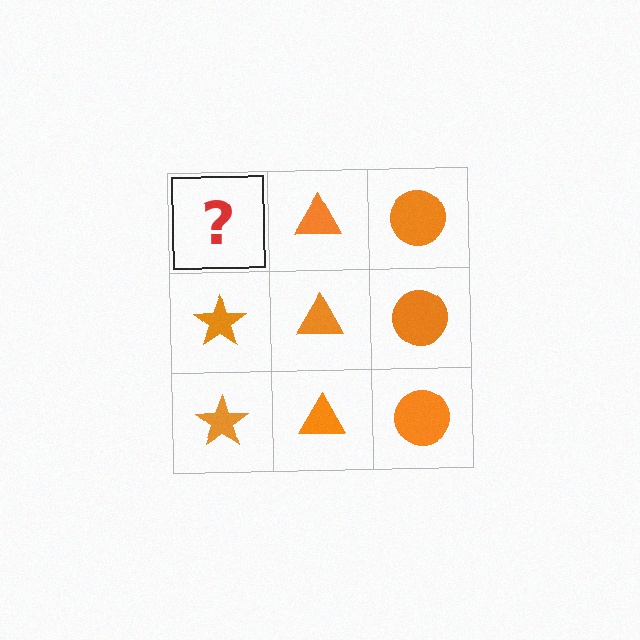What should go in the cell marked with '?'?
The missing cell should contain an orange star.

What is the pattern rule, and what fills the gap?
The rule is that each column has a consistent shape. The gap should be filled with an orange star.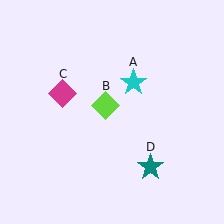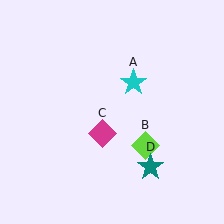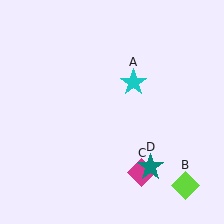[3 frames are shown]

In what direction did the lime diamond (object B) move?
The lime diamond (object B) moved down and to the right.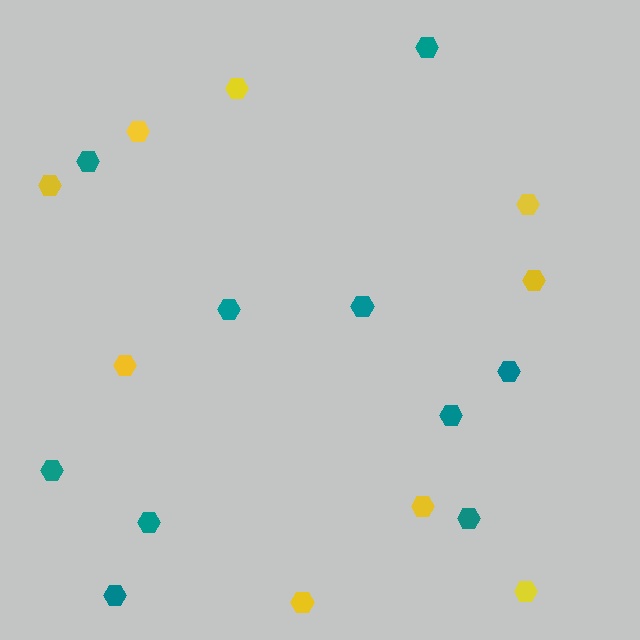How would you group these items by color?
There are 2 groups: one group of yellow hexagons (9) and one group of teal hexagons (10).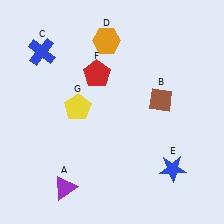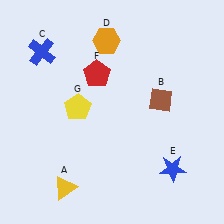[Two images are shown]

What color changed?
The triangle (A) changed from purple in Image 1 to yellow in Image 2.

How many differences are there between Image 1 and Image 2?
There is 1 difference between the two images.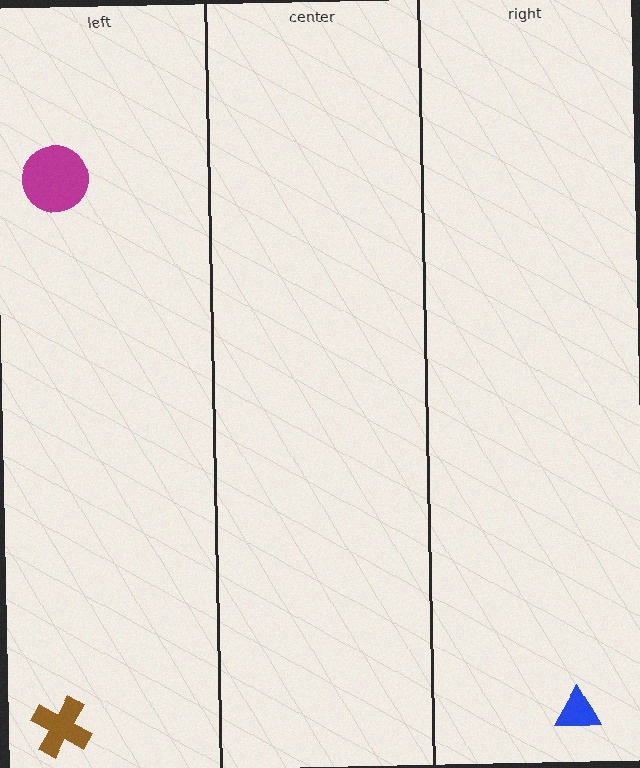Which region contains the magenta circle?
The left region.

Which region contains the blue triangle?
The right region.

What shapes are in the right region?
The blue triangle.